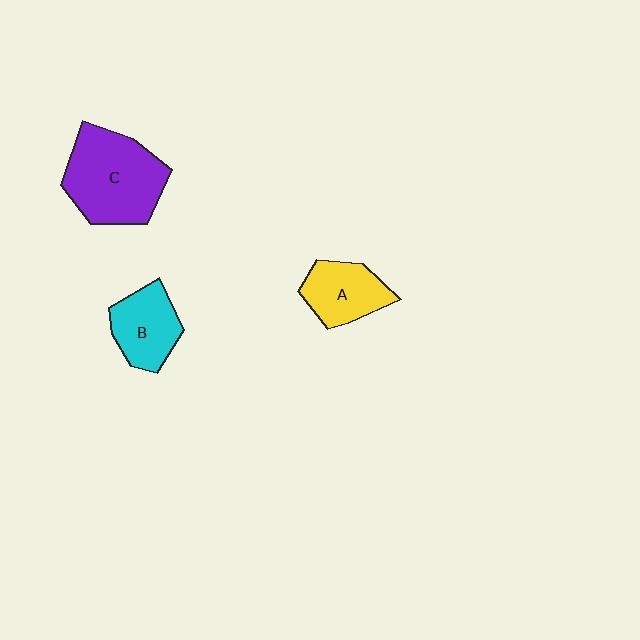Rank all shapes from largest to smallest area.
From largest to smallest: C (purple), B (cyan), A (yellow).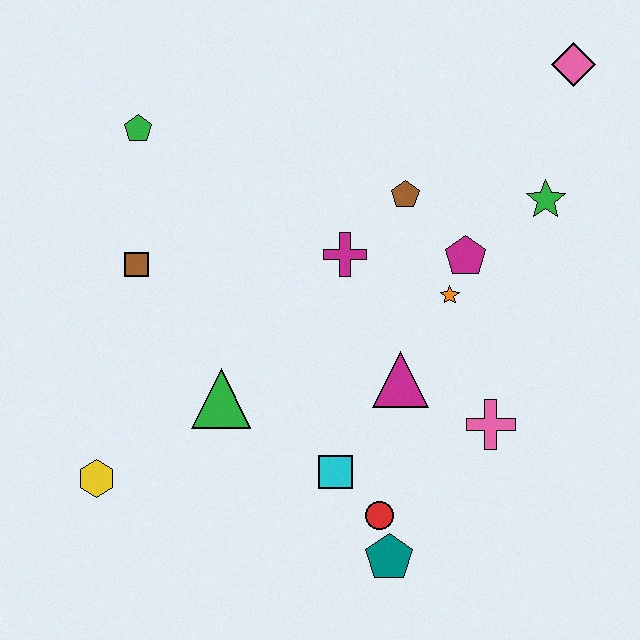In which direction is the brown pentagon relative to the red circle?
The brown pentagon is above the red circle.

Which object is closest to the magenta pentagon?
The orange star is closest to the magenta pentagon.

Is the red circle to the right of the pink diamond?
No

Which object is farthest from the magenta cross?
The yellow hexagon is farthest from the magenta cross.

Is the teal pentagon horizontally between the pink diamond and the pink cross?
No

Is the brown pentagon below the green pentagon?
Yes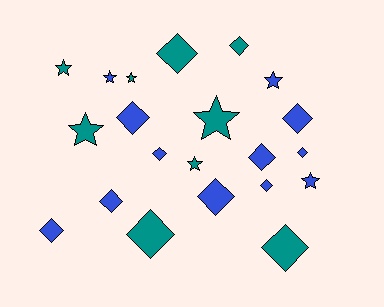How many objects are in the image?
There are 21 objects.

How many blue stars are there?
There are 3 blue stars.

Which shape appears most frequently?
Diamond, with 13 objects.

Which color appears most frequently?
Blue, with 12 objects.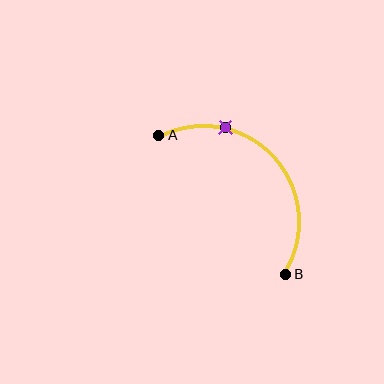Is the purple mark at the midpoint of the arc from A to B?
No. The purple mark lies on the arc but is closer to endpoint A. The arc midpoint would be at the point on the curve equidistant along the arc from both A and B.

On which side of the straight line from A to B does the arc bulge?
The arc bulges above and to the right of the straight line connecting A and B.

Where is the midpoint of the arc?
The arc midpoint is the point on the curve farthest from the straight line joining A and B. It sits above and to the right of that line.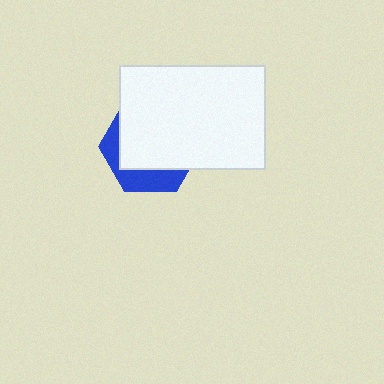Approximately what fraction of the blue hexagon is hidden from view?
Roughly 69% of the blue hexagon is hidden behind the white rectangle.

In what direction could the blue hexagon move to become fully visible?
The blue hexagon could move toward the lower-left. That would shift it out from behind the white rectangle entirely.